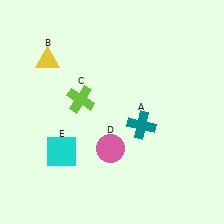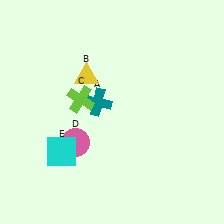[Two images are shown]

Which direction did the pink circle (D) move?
The pink circle (D) moved left.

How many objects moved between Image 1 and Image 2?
3 objects moved between the two images.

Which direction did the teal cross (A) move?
The teal cross (A) moved left.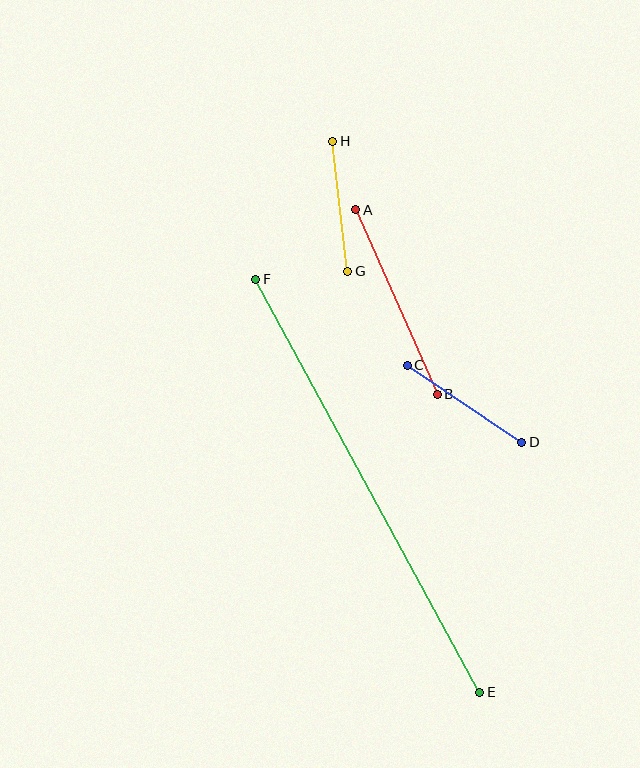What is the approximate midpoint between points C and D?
The midpoint is at approximately (464, 404) pixels.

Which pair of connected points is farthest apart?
Points E and F are farthest apart.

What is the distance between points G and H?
The distance is approximately 131 pixels.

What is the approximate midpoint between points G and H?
The midpoint is at approximately (340, 206) pixels.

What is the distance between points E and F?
The distance is approximately 470 pixels.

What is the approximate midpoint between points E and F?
The midpoint is at approximately (368, 486) pixels.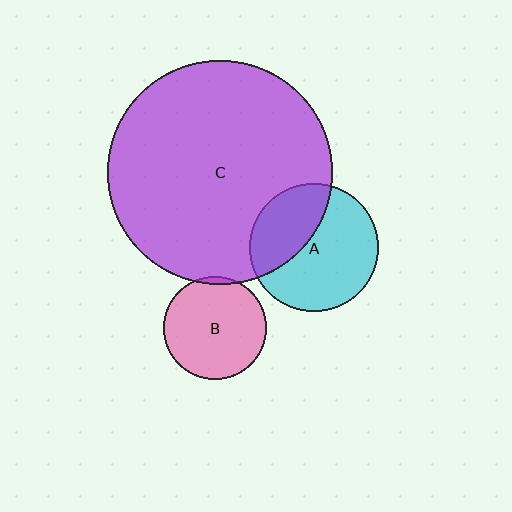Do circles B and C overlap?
Yes.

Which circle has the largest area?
Circle C (purple).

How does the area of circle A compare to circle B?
Approximately 1.6 times.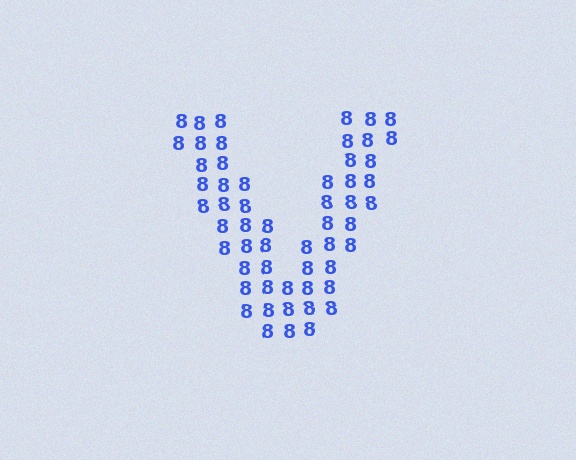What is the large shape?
The large shape is the letter V.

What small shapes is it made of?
It is made of small digit 8's.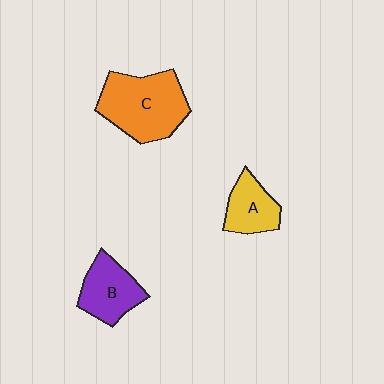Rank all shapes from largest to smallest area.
From largest to smallest: C (orange), B (purple), A (yellow).